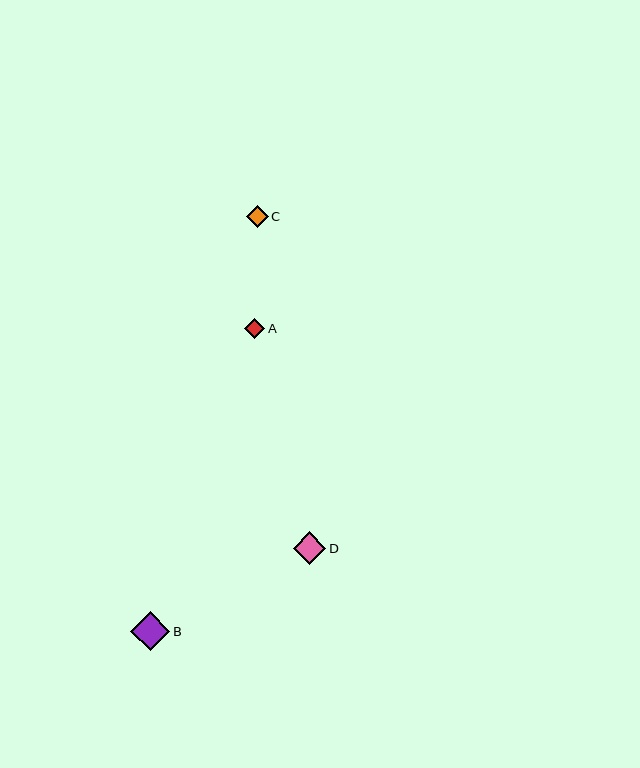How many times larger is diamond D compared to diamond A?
Diamond D is approximately 1.6 times the size of diamond A.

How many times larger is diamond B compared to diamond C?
Diamond B is approximately 1.8 times the size of diamond C.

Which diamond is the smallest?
Diamond A is the smallest with a size of approximately 20 pixels.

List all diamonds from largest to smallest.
From largest to smallest: B, D, C, A.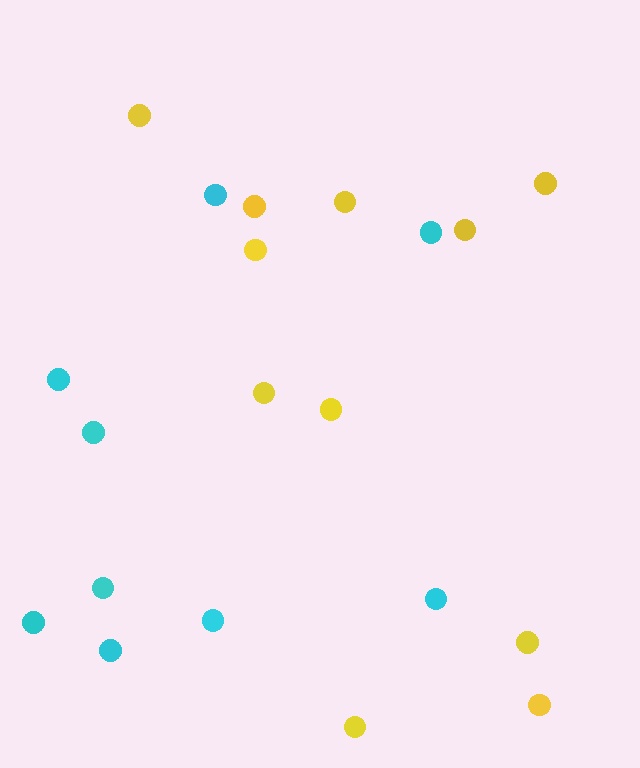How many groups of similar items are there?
There are 2 groups: one group of cyan circles (9) and one group of yellow circles (11).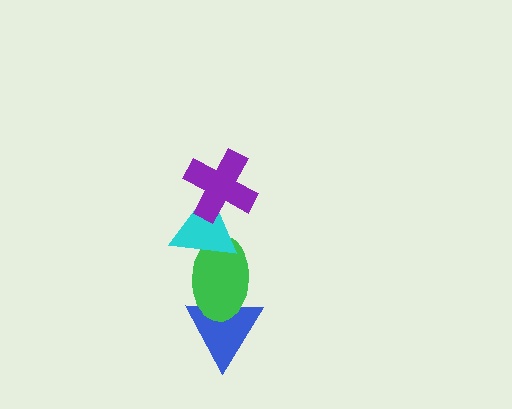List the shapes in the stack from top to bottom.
From top to bottom: the purple cross, the cyan triangle, the green ellipse, the blue triangle.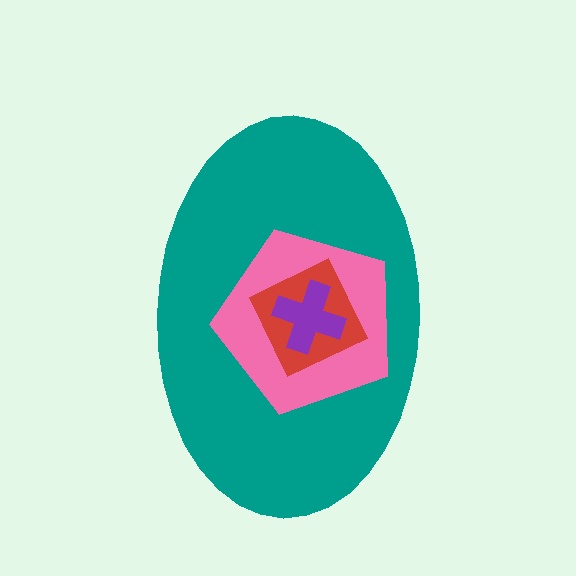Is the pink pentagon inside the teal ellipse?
Yes.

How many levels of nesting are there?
4.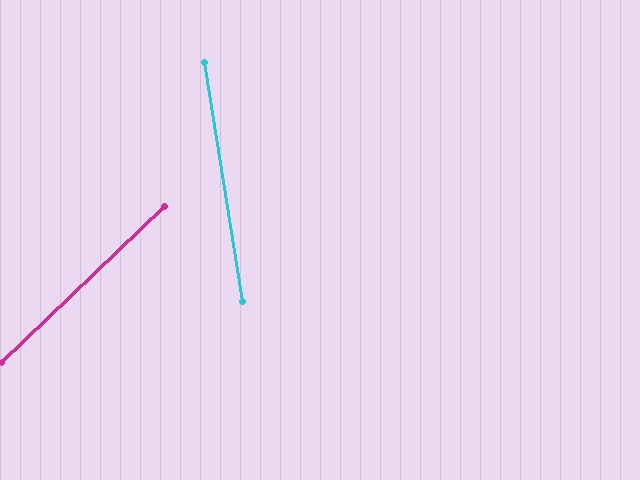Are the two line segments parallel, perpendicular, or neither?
Neither parallel nor perpendicular — they differ by about 56°.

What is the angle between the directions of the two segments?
Approximately 56 degrees.